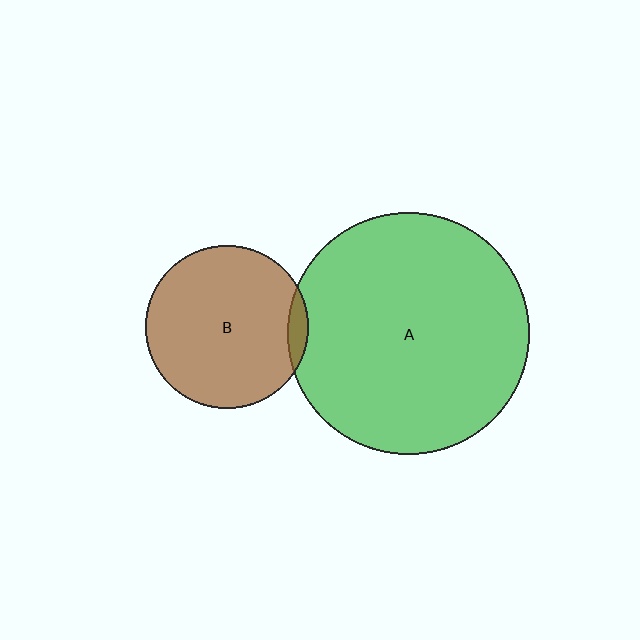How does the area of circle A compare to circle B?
Approximately 2.2 times.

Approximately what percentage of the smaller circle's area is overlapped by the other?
Approximately 5%.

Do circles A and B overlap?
Yes.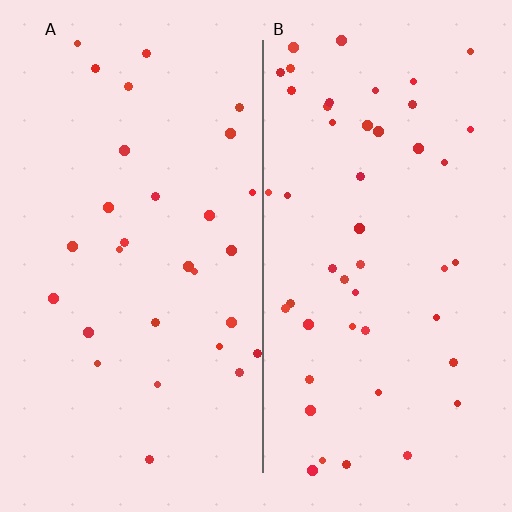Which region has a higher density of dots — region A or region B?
B (the right).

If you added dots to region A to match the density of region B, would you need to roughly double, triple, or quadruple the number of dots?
Approximately double.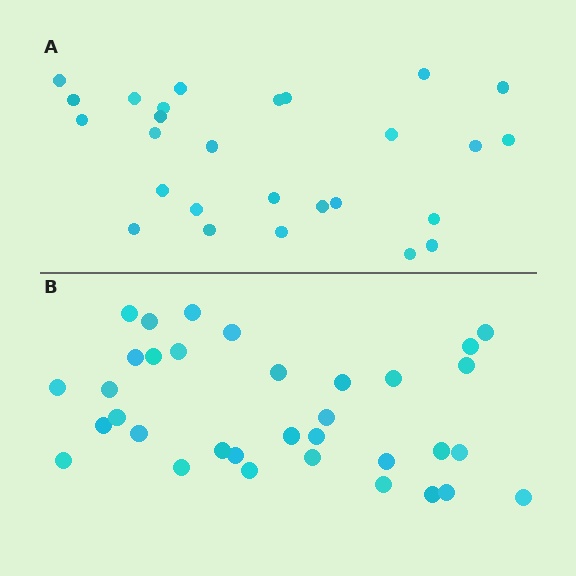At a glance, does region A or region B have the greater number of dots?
Region B (the bottom region) has more dots.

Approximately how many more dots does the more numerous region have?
Region B has roughly 8 or so more dots than region A.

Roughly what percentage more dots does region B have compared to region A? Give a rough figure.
About 25% more.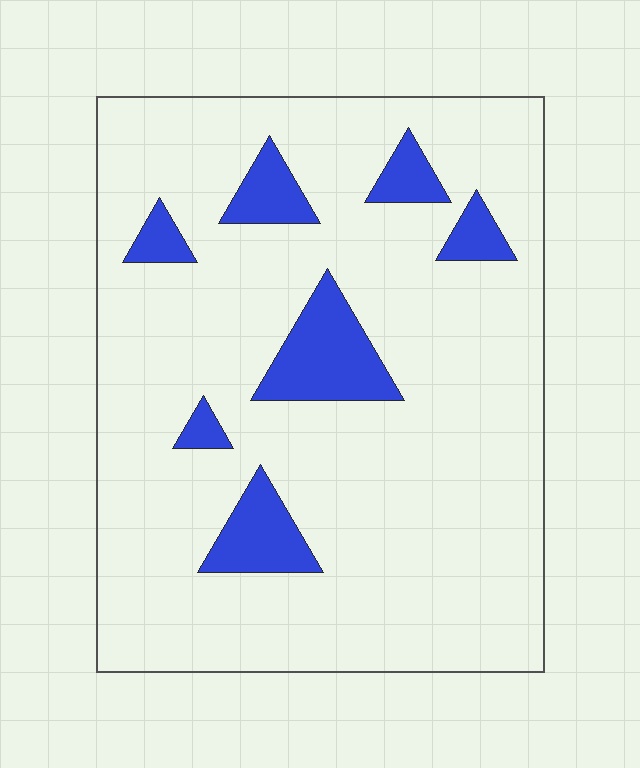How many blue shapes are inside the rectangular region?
7.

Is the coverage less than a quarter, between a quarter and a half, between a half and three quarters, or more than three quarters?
Less than a quarter.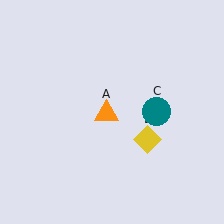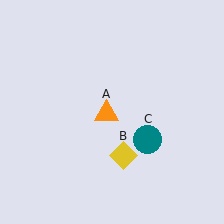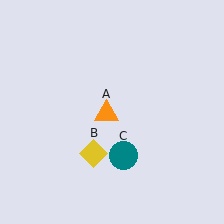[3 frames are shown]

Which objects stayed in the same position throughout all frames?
Orange triangle (object A) remained stationary.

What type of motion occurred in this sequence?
The yellow diamond (object B), teal circle (object C) rotated clockwise around the center of the scene.